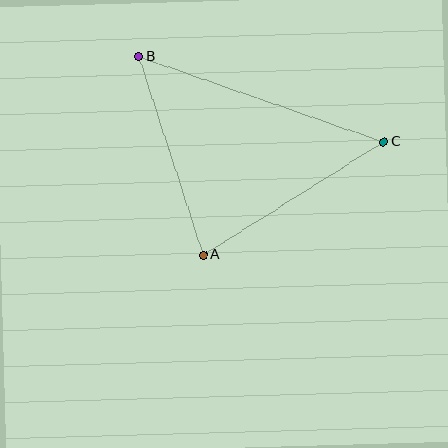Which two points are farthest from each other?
Points B and C are farthest from each other.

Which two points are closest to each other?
Points A and B are closest to each other.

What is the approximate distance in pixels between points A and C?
The distance between A and C is approximately 213 pixels.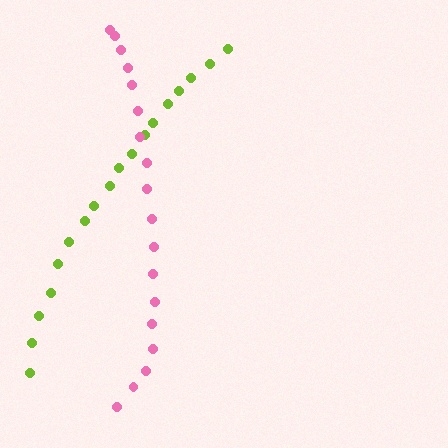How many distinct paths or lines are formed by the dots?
There are 2 distinct paths.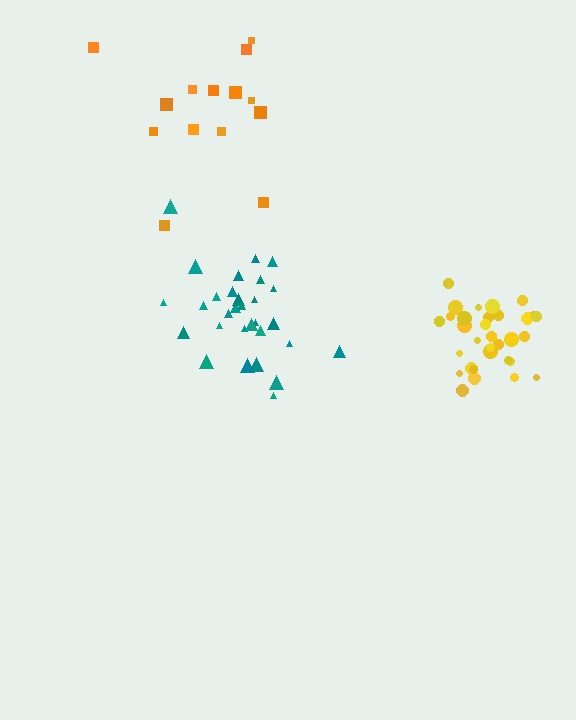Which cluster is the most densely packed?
Yellow.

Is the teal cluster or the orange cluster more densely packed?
Teal.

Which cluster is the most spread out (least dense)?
Orange.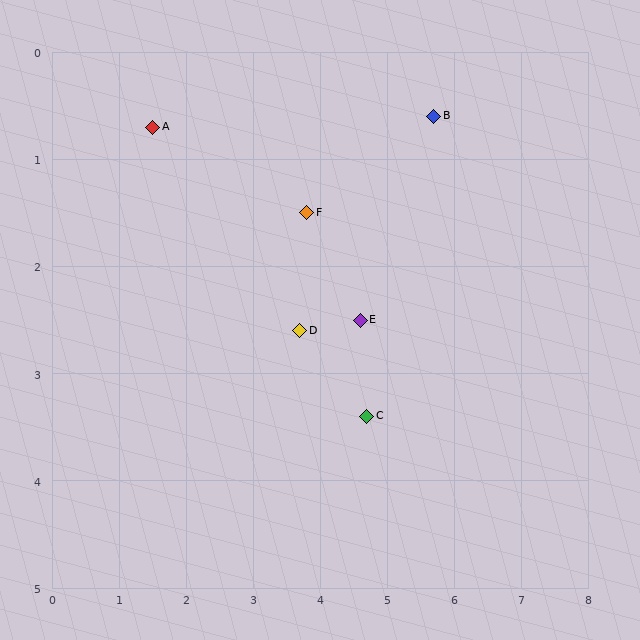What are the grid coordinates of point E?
Point E is at approximately (4.6, 2.5).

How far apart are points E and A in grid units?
Points E and A are about 3.6 grid units apart.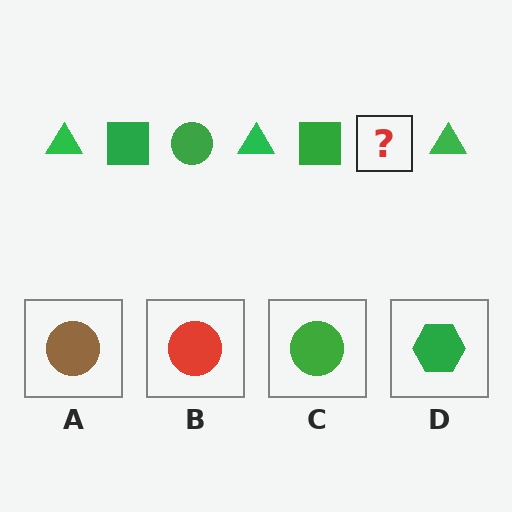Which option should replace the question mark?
Option C.